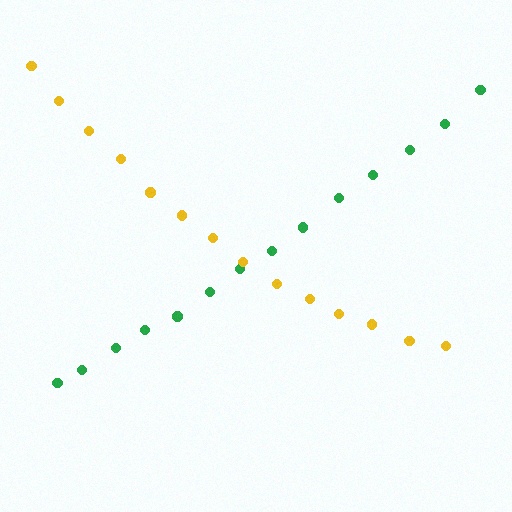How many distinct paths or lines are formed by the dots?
There are 2 distinct paths.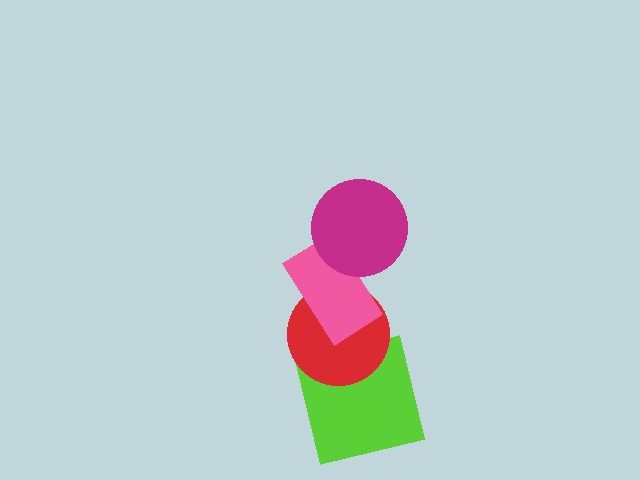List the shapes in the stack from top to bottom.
From top to bottom: the magenta circle, the pink rectangle, the red circle, the lime square.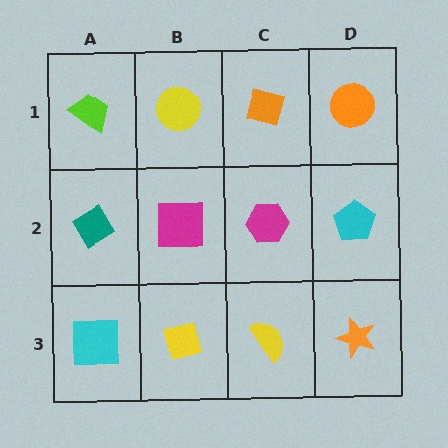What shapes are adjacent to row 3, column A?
A teal diamond (row 2, column A), a yellow square (row 3, column B).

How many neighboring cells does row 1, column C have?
3.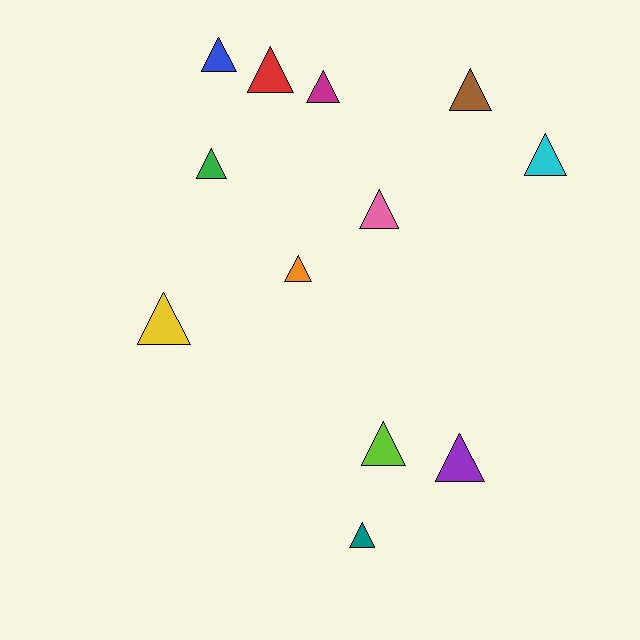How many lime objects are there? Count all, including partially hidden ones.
There is 1 lime object.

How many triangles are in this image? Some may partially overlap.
There are 12 triangles.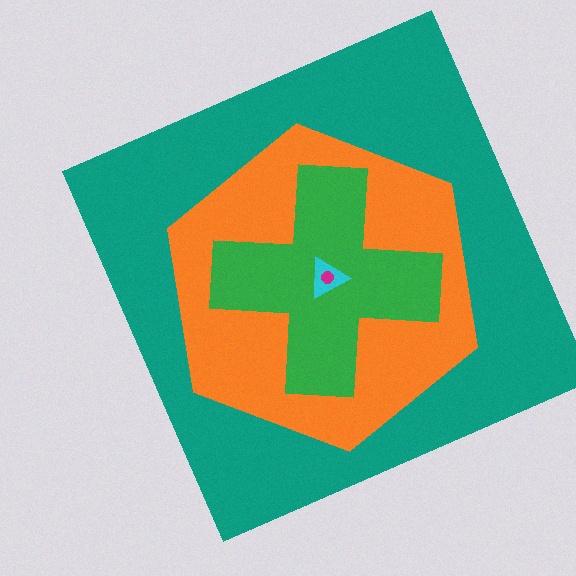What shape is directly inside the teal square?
The orange hexagon.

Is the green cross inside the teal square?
Yes.